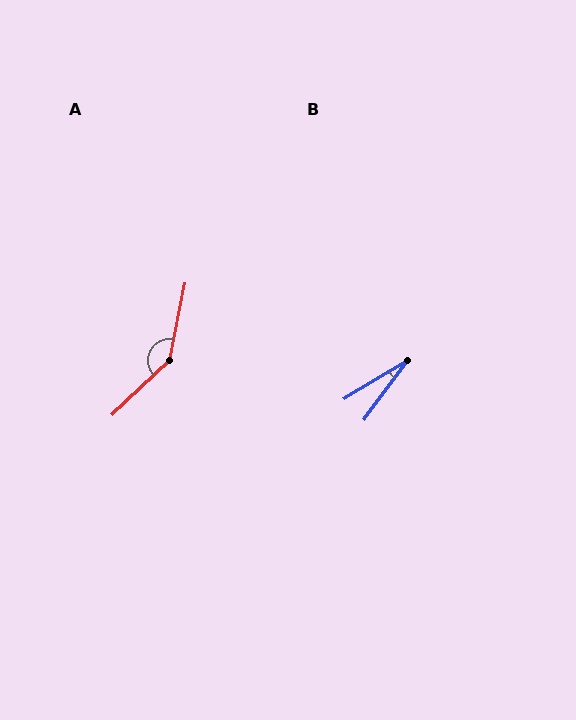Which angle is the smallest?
B, at approximately 22 degrees.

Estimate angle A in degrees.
Approximately 145 degrees.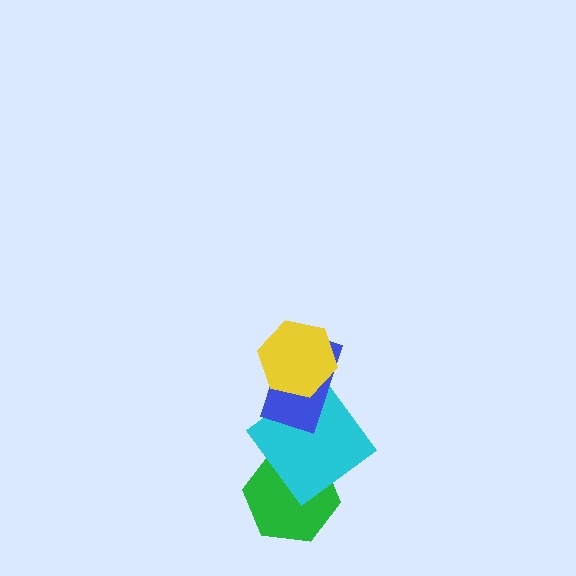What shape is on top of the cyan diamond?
The blue rectangle is on top of the cyan diamond.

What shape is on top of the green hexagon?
The cyan diamond is on top of the green hexagon.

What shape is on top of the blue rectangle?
The yellow hexagon is on top of the blue rectangle.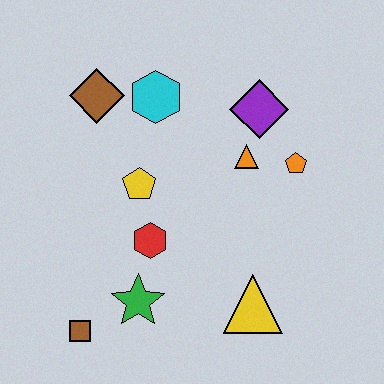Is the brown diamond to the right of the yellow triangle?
No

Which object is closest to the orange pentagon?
The orange triangle is closest to the orange pentagon.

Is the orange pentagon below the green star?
No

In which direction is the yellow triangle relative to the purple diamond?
The yellow triangle is below the purple diamond.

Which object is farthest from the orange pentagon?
The brown square is farthest from the orange pentagon.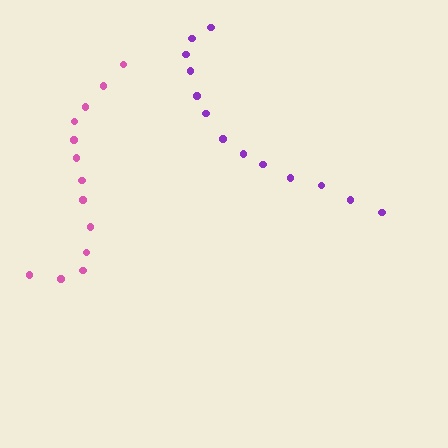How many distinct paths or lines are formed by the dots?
There are 2 distinct paths.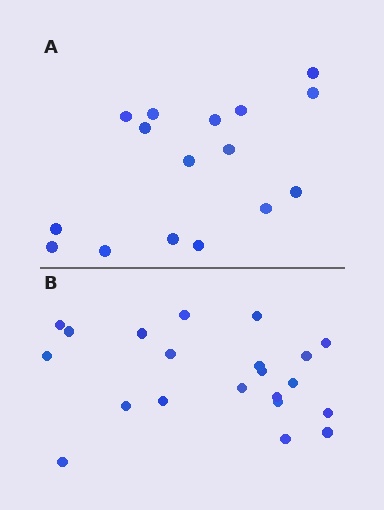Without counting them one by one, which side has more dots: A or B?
Region B (the bottom region) has more dots.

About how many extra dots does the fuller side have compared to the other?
Region B has about 5 more dots than region A.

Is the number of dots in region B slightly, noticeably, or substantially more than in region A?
Region B has noticeably more, but not dramatically so. The ratio is roughly 1.3 to 1.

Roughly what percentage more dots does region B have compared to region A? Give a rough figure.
About 30% more.